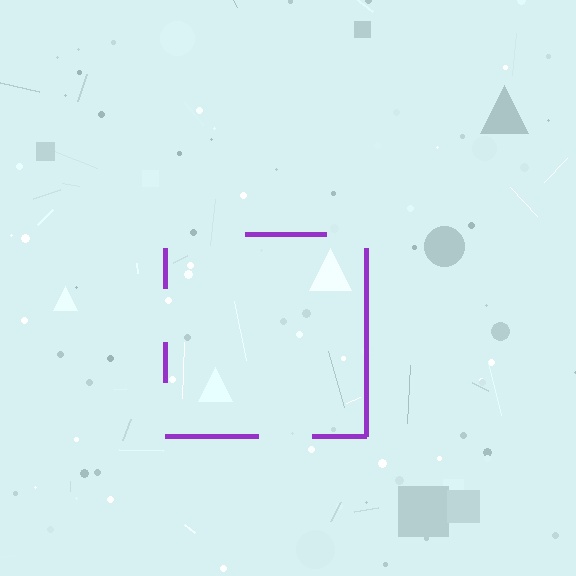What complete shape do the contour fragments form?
The contour fragments form a square.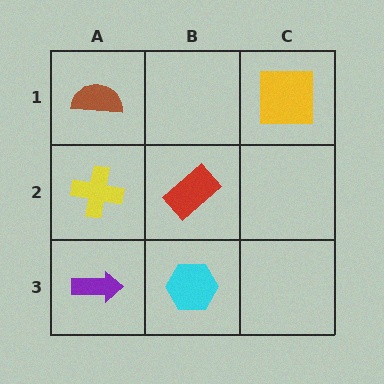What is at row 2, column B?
A red rectangle.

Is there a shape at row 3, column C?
No, that cell is empty.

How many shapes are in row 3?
2 shapes.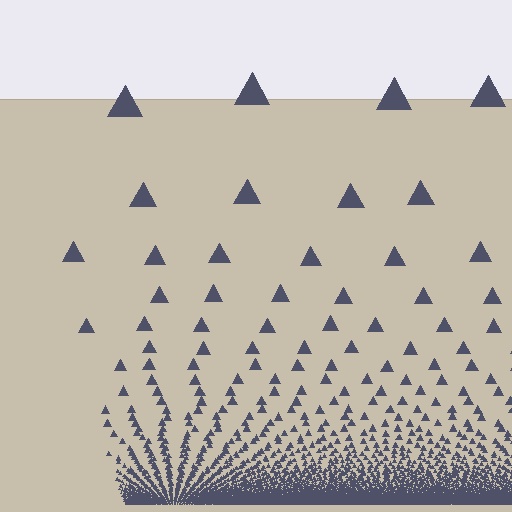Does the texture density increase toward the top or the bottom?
Density increases toward the bottom.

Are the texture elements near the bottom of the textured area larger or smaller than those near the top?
Smaller. The gradient is inverted — elements near the bottom are smaller and denser.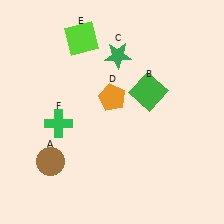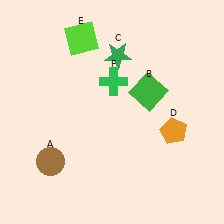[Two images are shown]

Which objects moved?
The objects that moved are: the orange pentagon (D), the green cross (F).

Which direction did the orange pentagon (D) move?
The orange pentagon (D) moved right.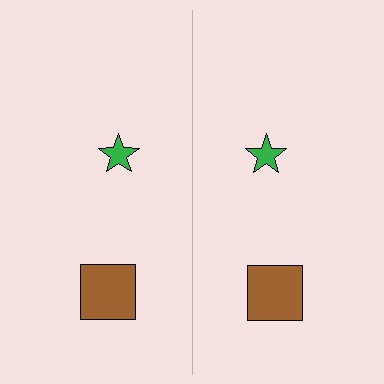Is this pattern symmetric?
Yes, this pattern has bilateral (reflection) symmetry.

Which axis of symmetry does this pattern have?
The pattern has a vertical axis of symmetry running through the center of the image.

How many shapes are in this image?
There are 4 shapes in this image.